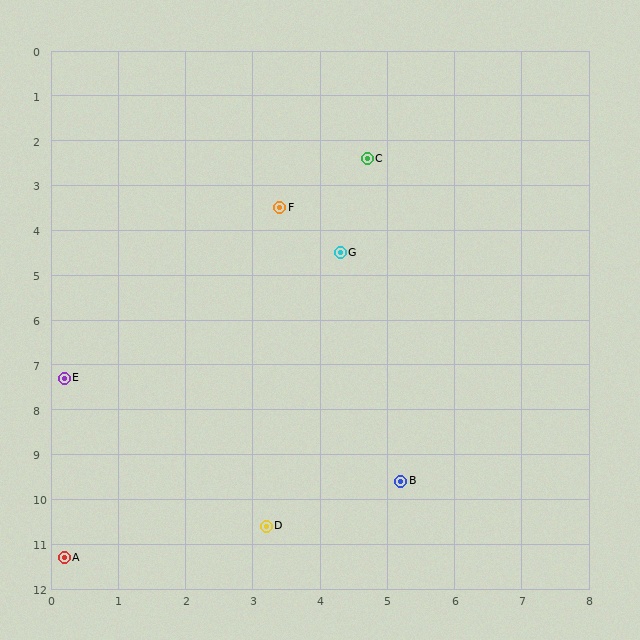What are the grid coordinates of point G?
Point G is at approximately (4.3, 4.5).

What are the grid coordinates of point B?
Point B is at approximately (5.2, 9.6).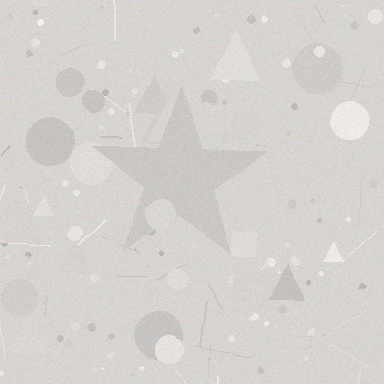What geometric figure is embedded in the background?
A star is embedded in the background.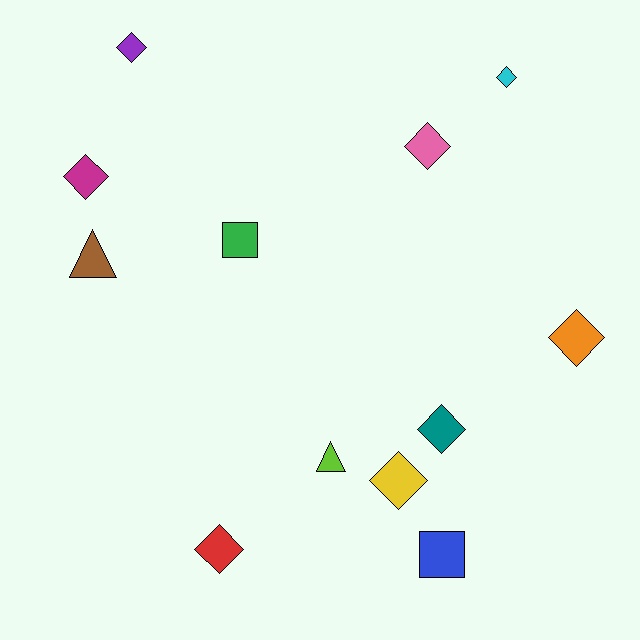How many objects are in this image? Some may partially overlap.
There are 12 objects.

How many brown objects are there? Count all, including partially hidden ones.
There is 1 brown object.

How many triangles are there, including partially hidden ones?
There are 2 triangles.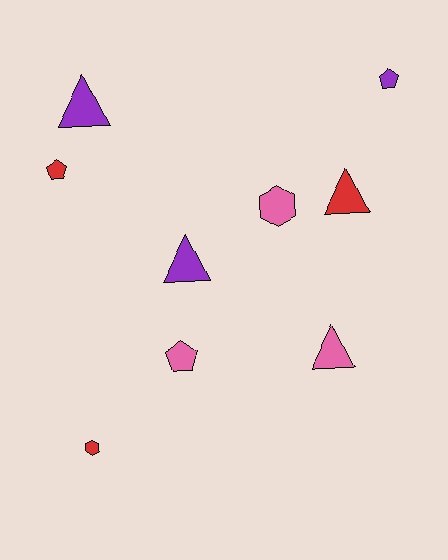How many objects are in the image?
There are 9 objects.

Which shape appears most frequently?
Triangle, with 4 objects.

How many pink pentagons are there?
There is 1 pink pentagon.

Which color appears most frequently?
Purple, with 3 objects.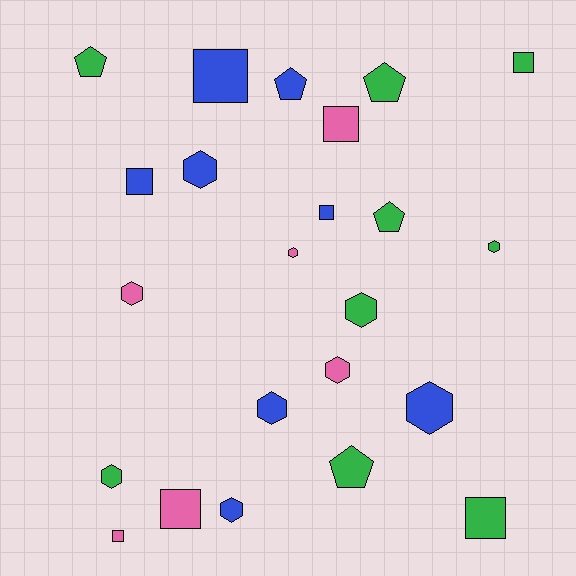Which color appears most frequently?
Green, with 9 objects.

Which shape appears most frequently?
Hexagon, with 10 objects.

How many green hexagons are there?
There are 3 green hexagons.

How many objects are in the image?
There are 23 objects.